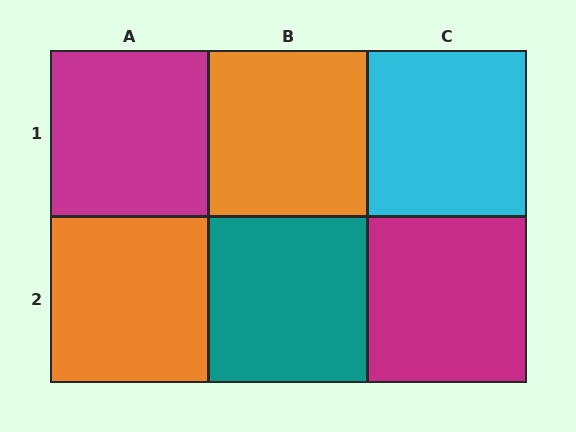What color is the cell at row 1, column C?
Cyan.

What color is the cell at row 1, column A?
Magenta.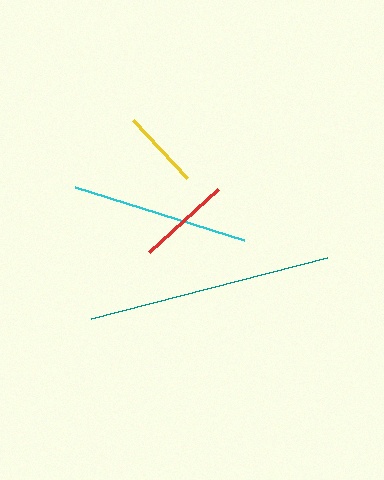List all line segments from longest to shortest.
From longest to shortest: teal, cyan, red, yellow.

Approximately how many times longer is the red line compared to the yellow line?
The red line is approximately 1.2 times the length of the yellow line.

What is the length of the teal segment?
The teal segment is approximately 244 pixels long.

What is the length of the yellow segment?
The yellow segment is approximately 80 pixels long.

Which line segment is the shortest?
The yellow line is the shortest at approximately 80 pixels.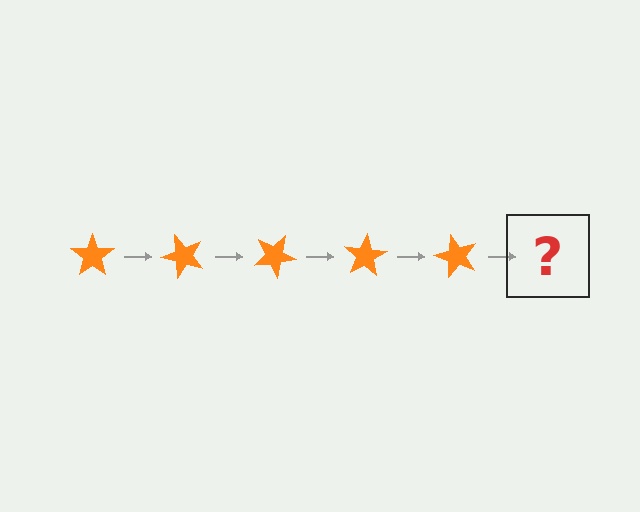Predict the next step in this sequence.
The next step is an orange star rotated 250 degrees.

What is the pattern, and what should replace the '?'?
The pattern is that the star rotates 50 degrees each step. The '?' should be an orange star rotated 250 degrees.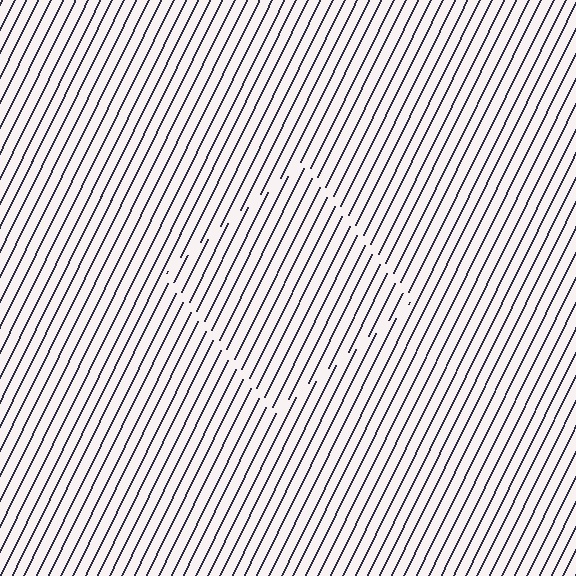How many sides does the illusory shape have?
4 sides — the line-ends trace a square.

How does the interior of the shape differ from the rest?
The interior of the shape contains the same grating, shifted by half a period — the contour is defined by the phase discontinuity where line-ends from the inner and outer gratings abut.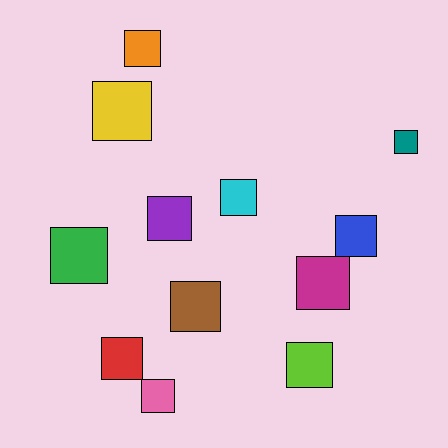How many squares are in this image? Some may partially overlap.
There are 12 squares.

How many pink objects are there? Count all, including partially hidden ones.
There is 1 pink object.